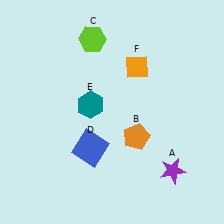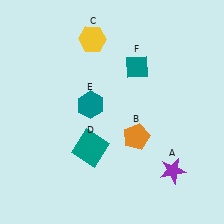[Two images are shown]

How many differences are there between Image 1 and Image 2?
There are 3 differences between the two images.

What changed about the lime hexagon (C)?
In Image 1, C is lime. In Image 2, it changed to yellow.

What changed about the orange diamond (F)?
In Image 1, F is orange. In Image 2, it changed to teal.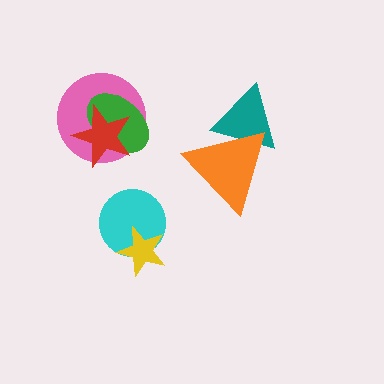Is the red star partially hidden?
No, no other shape covers it.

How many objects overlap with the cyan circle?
1 object overlaps with the cyan circle.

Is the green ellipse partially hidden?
Yes, it is partially covered by another shape.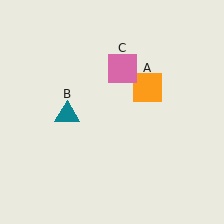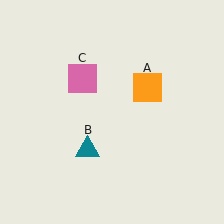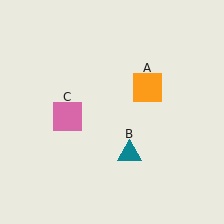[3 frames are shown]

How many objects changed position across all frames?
2 objects changed position: teal triangle (object B), pink square (object C).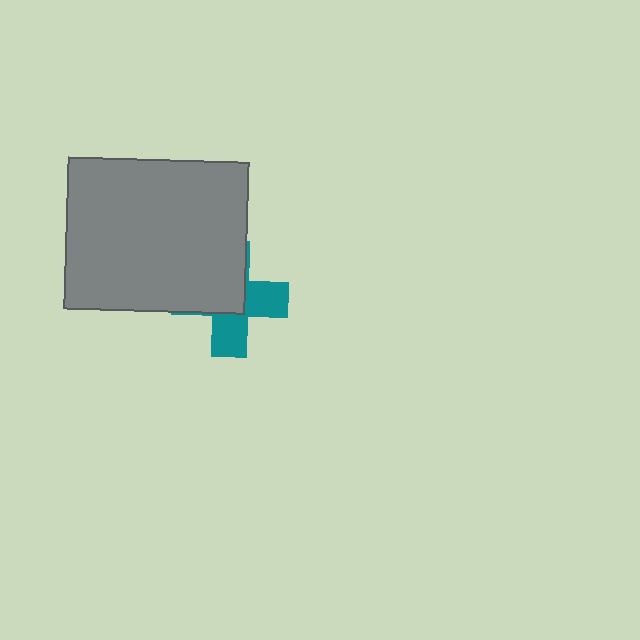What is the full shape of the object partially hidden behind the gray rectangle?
The partially hidden object is a teal cross.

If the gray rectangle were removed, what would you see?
You would see the complete teal cross.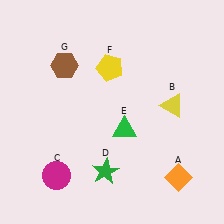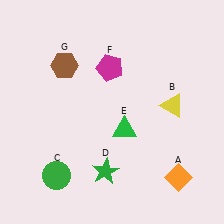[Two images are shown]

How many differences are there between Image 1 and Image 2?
There are 2 differences between the two images.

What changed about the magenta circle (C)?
In Image 1, C is magenta. In Image 2, it changed to green.